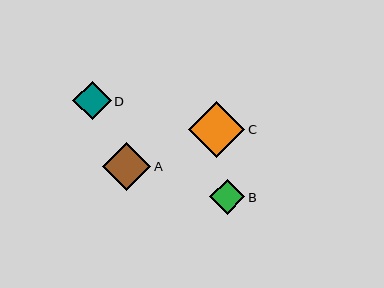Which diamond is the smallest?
Diamond B is the smallest with a size of approximately 35 pixels.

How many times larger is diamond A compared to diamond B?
Diamond A is approximately 1.4 times the size of diamond B.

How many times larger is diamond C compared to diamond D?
Diamond C is approximately 1.5 times the size of diamond D.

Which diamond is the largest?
Diamond C is the largest with a size of approximately 57 pixels.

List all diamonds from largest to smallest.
From largest to smallest: C, A, D, B.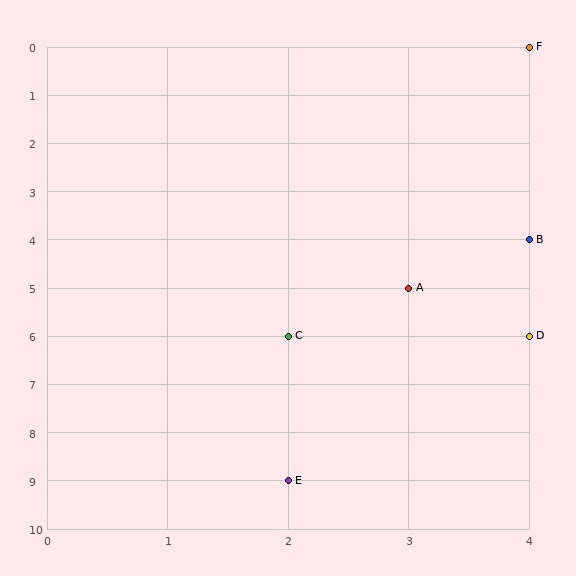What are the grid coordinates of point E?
Point E is at grid coordinates (2, 9).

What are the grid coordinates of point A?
Point A is at grid coordinates (3, 5).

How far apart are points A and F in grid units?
Points A and F are 1 column and 5 rows apart (about 5.1 grid units diagonally).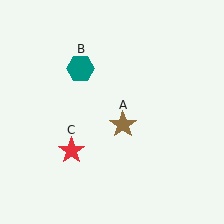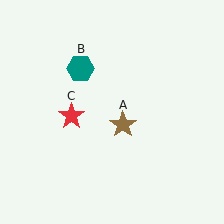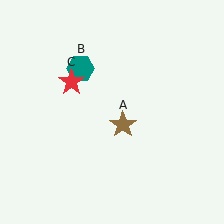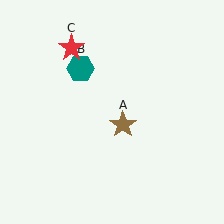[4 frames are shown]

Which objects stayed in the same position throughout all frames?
Brown star (object A) and teal hexagon (object B) remained stationary.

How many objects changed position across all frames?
1 object changed position: red star (object C).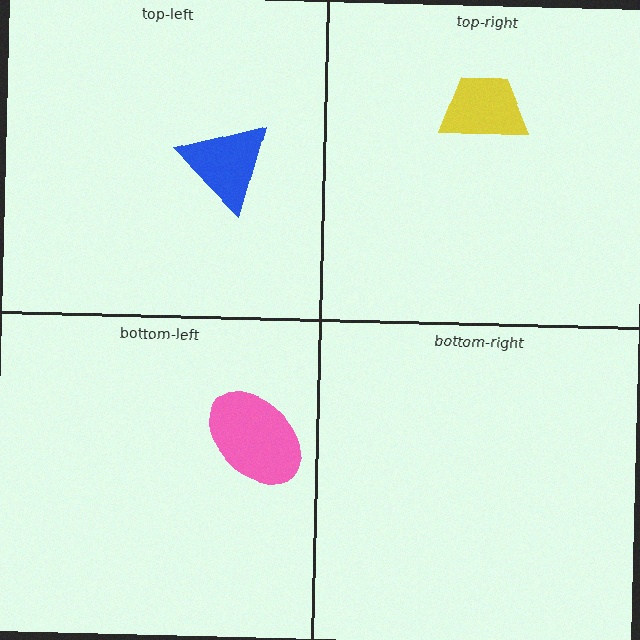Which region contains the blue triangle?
The top-left region.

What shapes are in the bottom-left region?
The pink ellipse.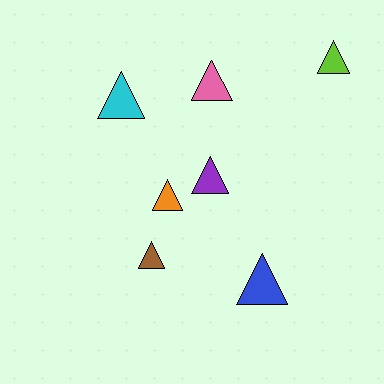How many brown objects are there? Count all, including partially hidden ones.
There is 1 brown object.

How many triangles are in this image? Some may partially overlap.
There are 7 triangles.